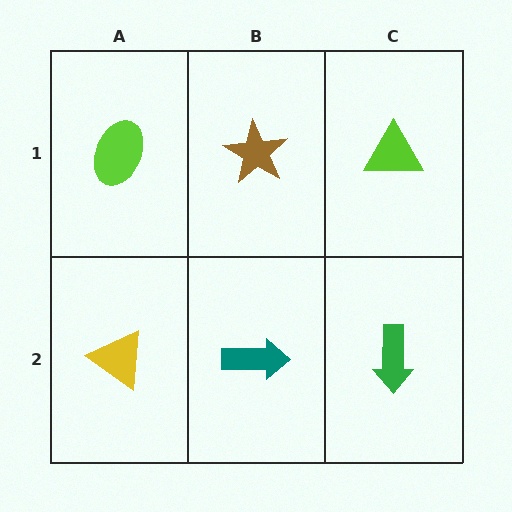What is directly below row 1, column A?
A yellow triangle.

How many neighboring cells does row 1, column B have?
3.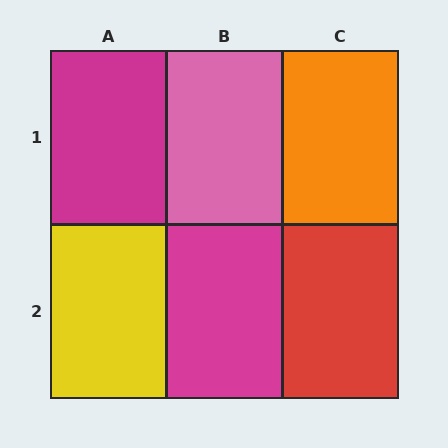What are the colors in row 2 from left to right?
Yellow, magenta, red.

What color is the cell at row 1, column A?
Magenta.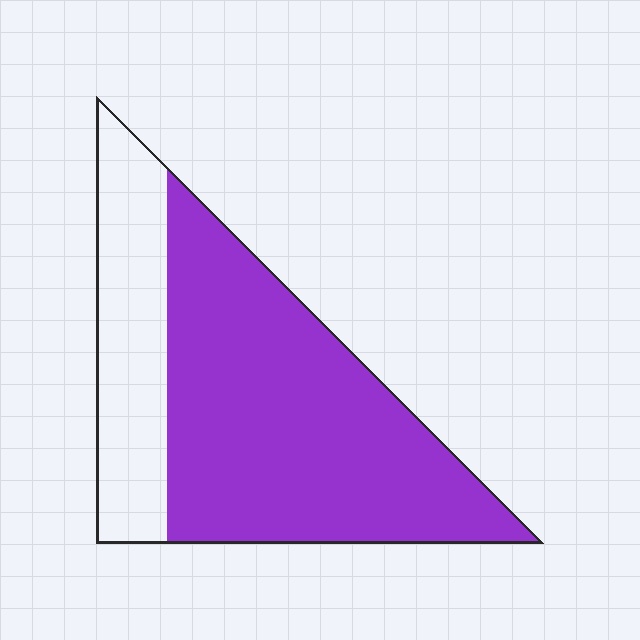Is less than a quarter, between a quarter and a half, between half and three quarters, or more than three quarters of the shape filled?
Between half and three quarters.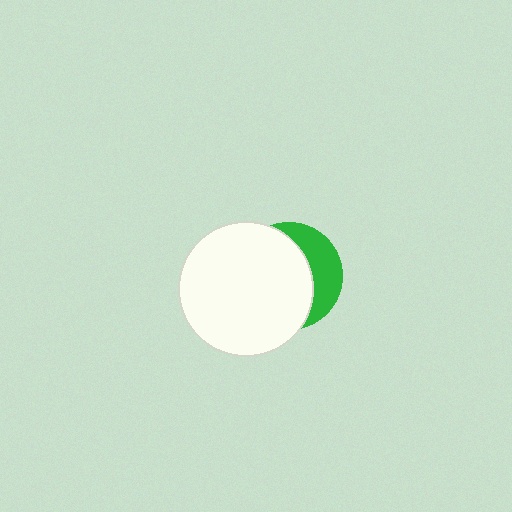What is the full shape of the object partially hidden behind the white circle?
The partially hidden object is a green circle.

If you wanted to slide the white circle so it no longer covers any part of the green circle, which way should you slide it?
Slide it left — that is the most direct way to separate the two shapes.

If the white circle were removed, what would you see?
You would see the complete green circle.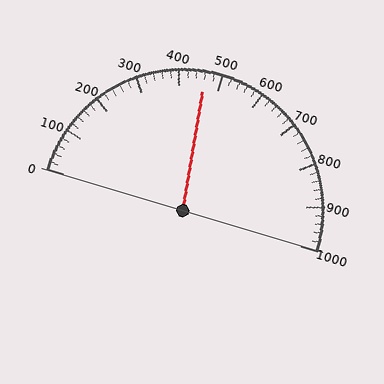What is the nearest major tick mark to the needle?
The nearest major tick mark is 500.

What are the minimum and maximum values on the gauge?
The gauge ranges from 0 to 1000.